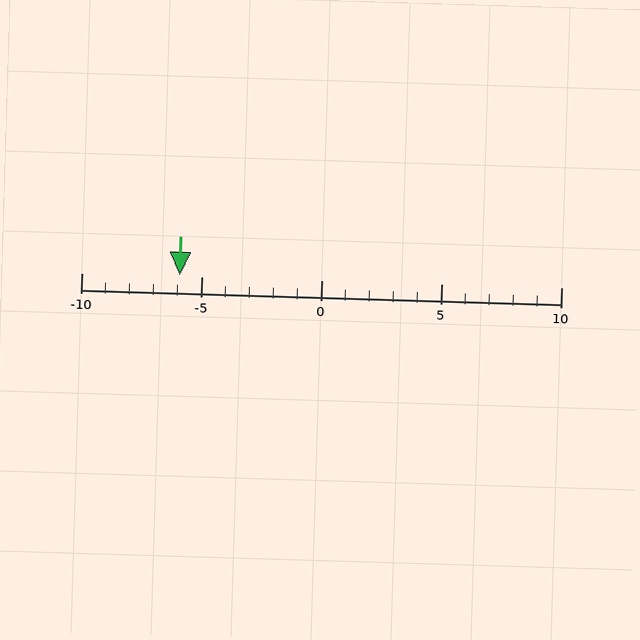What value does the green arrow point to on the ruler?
The green arrow points to approximately -6.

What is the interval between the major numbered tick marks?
The major tick marks are spaced 5 units apart.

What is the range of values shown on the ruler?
The ruler shows values from -10 to 10.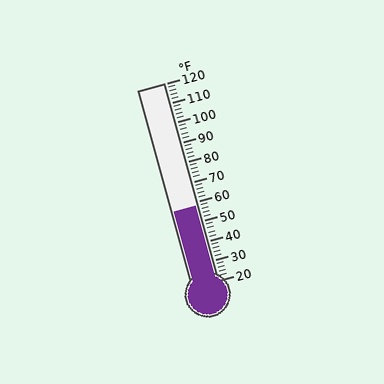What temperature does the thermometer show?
The thermometer shows approximately 58°F.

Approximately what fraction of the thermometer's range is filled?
The thermometer is filled to approximately 40% of its range.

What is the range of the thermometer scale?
The thermometer scale ranges from 20°F to 120°F.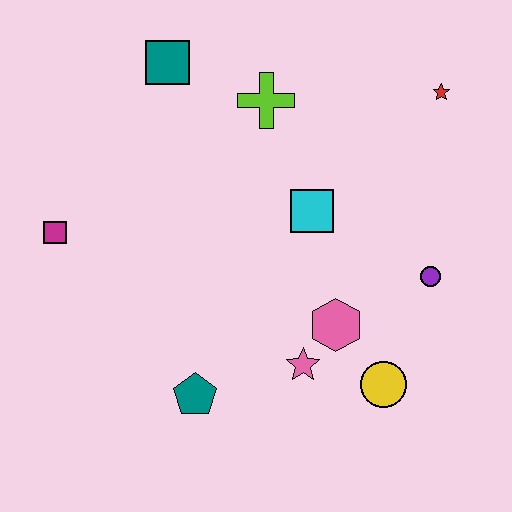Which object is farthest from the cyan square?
The magenta square is farthest from the cyan square.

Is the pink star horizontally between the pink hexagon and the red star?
No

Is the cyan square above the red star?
No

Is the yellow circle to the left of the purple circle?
Yes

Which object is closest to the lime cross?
The teal square is closest to the lime cross.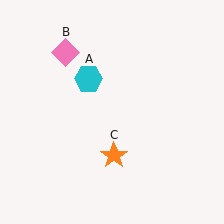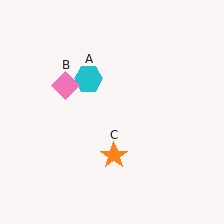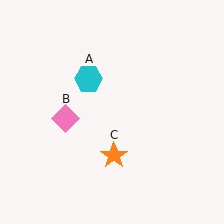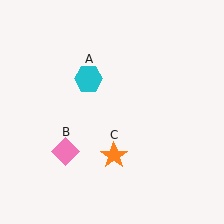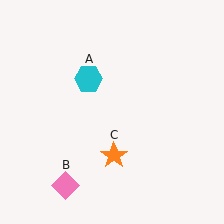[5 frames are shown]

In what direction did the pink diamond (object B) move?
The pink diamond (object B) moved down.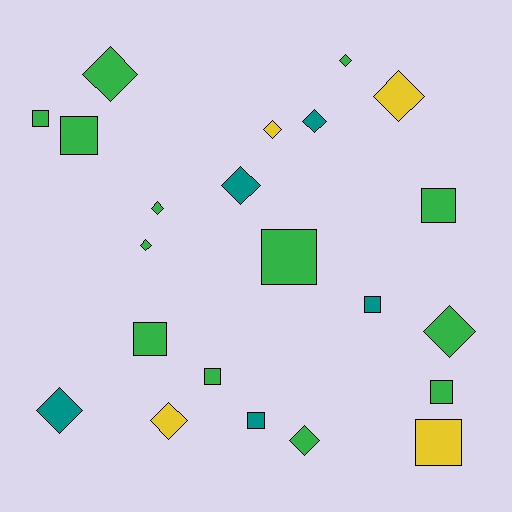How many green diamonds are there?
There are 6 green diamonds.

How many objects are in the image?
There are 22 objects.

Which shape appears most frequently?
Diamond, with 12 objects.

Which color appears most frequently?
Green, with 13 objects.